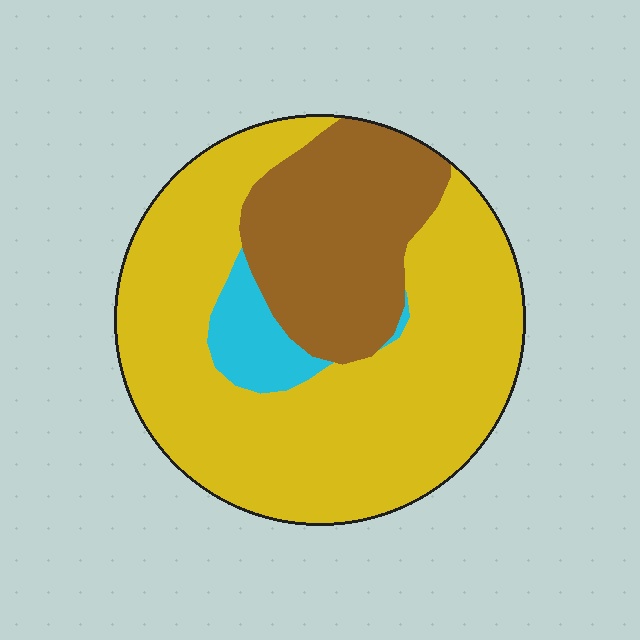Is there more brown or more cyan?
Brown.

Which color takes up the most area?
Yellow, at roughly 65%.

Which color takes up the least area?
Cyan, at roughly 5%.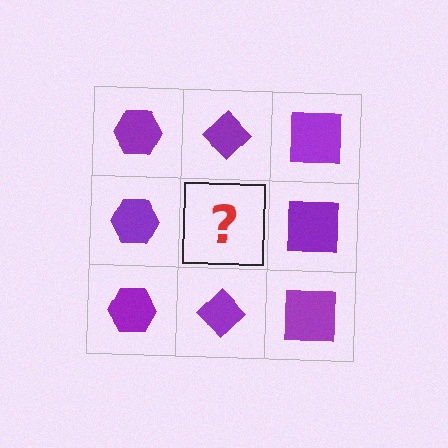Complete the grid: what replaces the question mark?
The question mark should be replaced with a purple diamond.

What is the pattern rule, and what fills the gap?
The rule is that each column has a consistent shape. The gap should be filled with a purple diamond.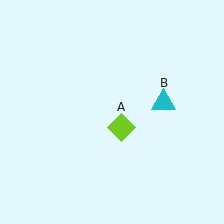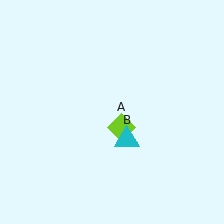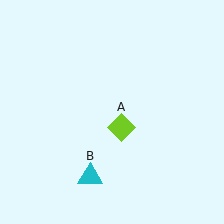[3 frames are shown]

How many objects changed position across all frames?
1 object changed position: cyan triangle (object B).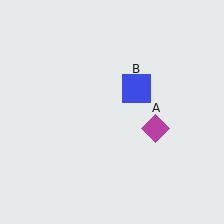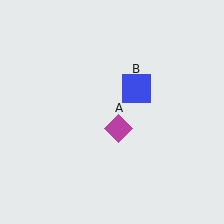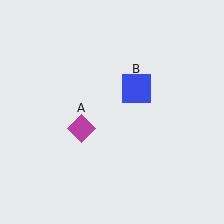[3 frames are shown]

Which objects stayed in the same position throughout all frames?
Blue square (object B) remained stationary.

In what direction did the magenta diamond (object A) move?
The magenta diamond (object A) moved left.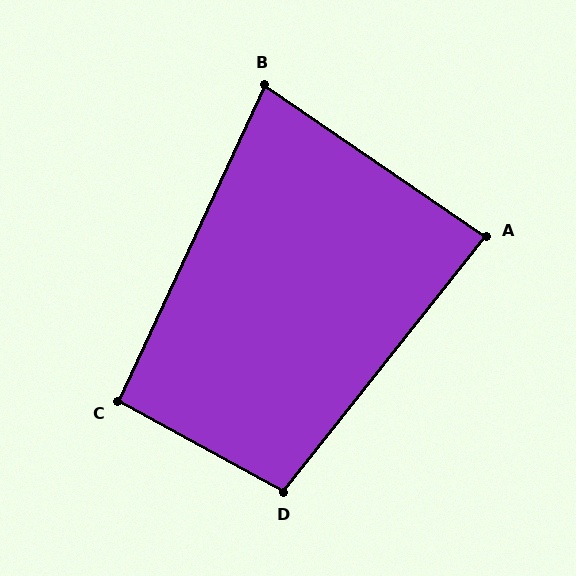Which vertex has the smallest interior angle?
B, at approximately 80 degrees.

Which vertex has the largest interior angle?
D, at approximately 100 degrees.